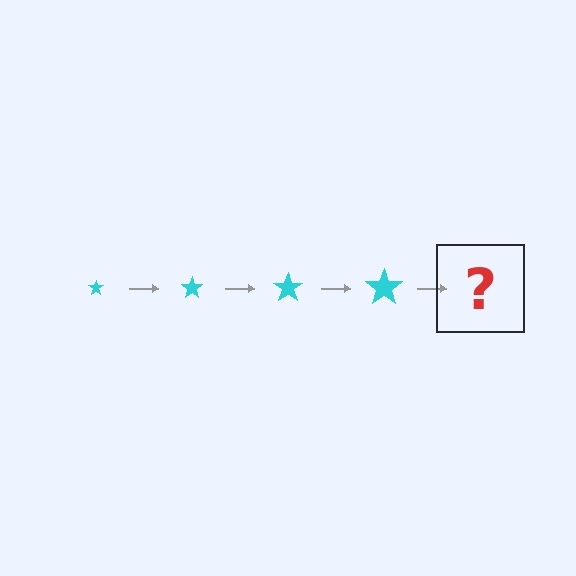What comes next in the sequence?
The next element should be a cyan star, larger than the previous one.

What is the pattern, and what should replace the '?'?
The pattern is that the star gets progressively larger each step. The '?' should be a cyan star, larger than the previous one.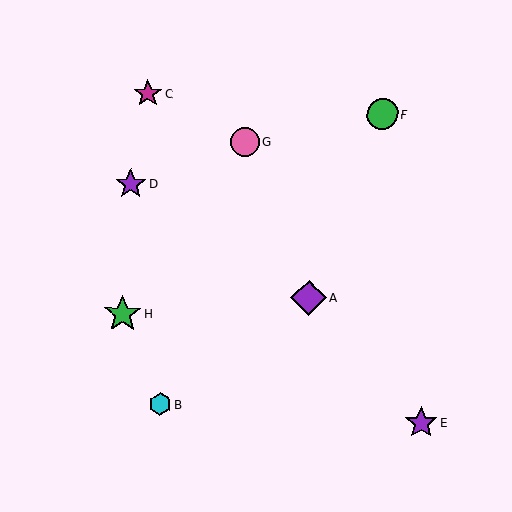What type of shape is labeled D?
Shape D is a purple star.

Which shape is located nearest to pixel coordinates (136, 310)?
The green star (labeled H) at (122, 314) is nearest to that location.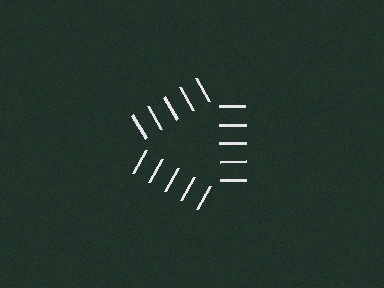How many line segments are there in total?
15 — 5 along each of the 3 edges.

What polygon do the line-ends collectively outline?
An illusory triangle — the line segments terminate on its edges but no continuous stroke is drawn.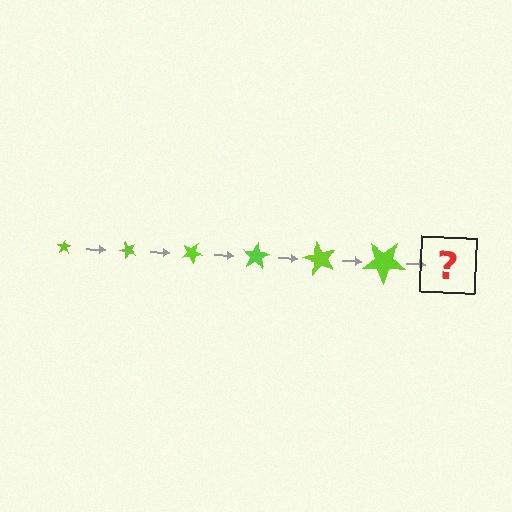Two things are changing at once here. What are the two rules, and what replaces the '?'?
The two rules are that the star grows larger each step and it rotates 50 degrees each step. The '?' should be a star, larger than the previous one and rotated 300 degrees from the start.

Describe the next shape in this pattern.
It should be a star, larger than the previous one and rotated 300 degrees from the start.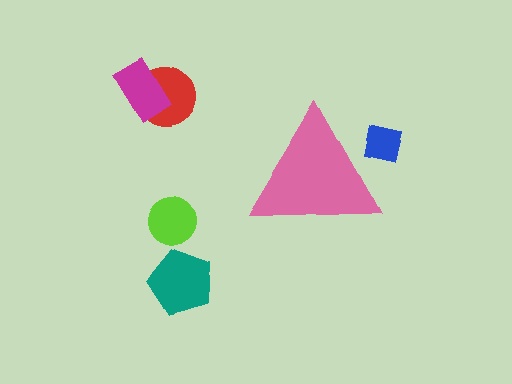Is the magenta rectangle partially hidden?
No, the magenta rectangle is fully visible.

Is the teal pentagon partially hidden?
No, the teal pentagon is fully visible.